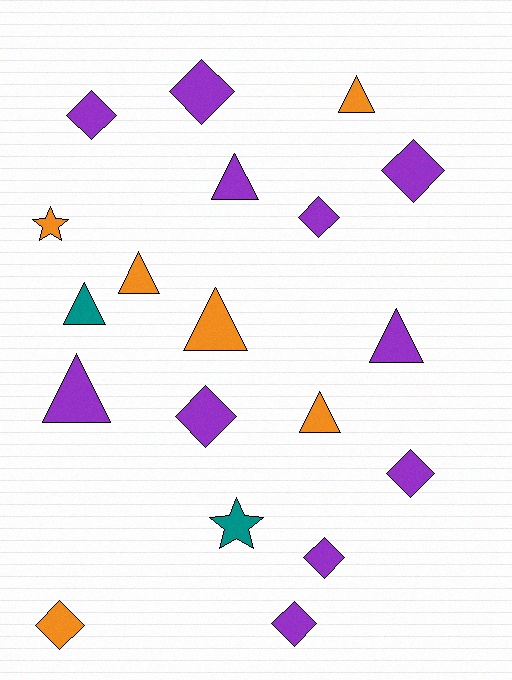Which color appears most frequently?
Purple, with 11 objects.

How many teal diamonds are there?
There are no teal diamonds.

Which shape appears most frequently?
Diamond, with 9 objects.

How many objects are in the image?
There are 19 objects.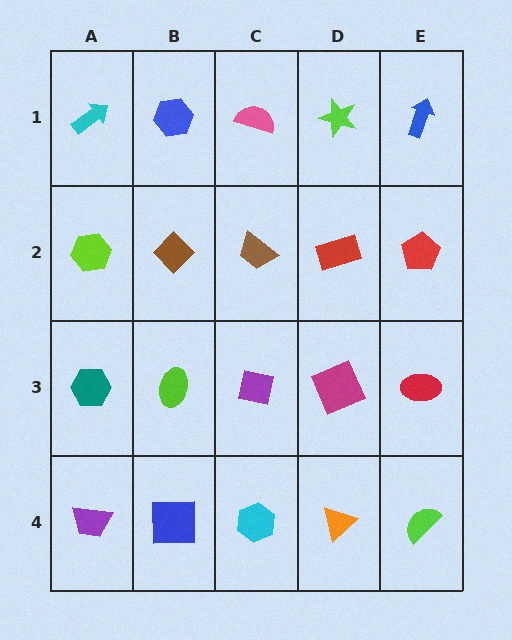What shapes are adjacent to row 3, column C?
A brown trapezoid (row 2, column C), a cyan hexagon (row 4, column C), a lime ellipse (row 3, column B), a magenta square (row 3, column D).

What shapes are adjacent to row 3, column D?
A red rectangle (row 2, column D), an orange triangle (row 4, column D), a purple square (row 3, column C), a red ellipse (row 3, column E).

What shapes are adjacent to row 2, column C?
A pink semicircle (row 1, column C), a purple square (row 3, column C), a brown diamond (row 2, column B), a red rectangle (row 2, column D).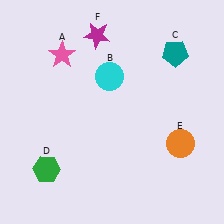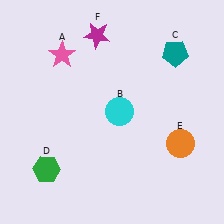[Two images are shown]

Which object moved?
The cyan circle (B) moved down.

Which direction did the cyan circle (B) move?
The cyan circle (B) moved down.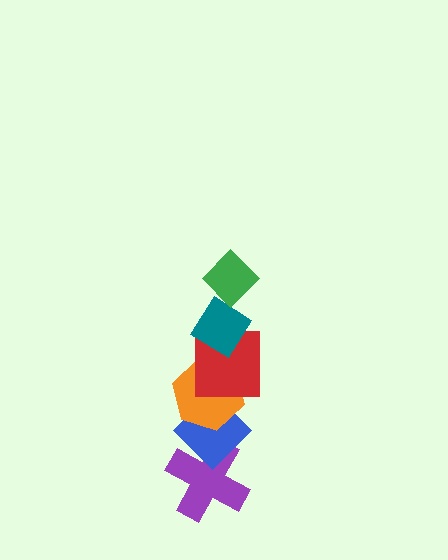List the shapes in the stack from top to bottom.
From top to bottom: the green diamond, the teal diamond, the red square, the orange hexagon, the blue diamond, the purple cross.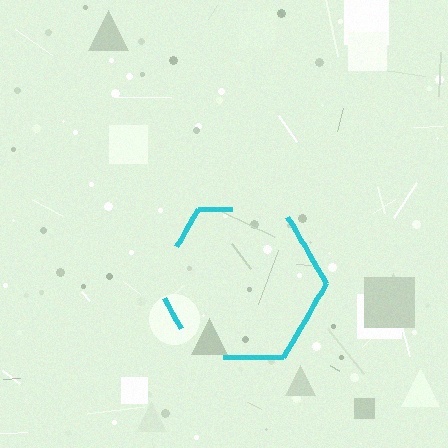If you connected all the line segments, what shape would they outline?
They would outline a hexagon.